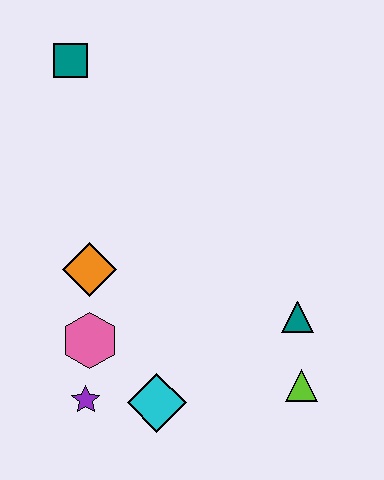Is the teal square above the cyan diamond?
Yes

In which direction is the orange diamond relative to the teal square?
The orange diamond is below the teal square.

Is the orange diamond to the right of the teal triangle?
No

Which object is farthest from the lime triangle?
The teal square is farthest from the lime triangle.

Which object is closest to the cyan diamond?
The purple star is closest to the cyan diamond.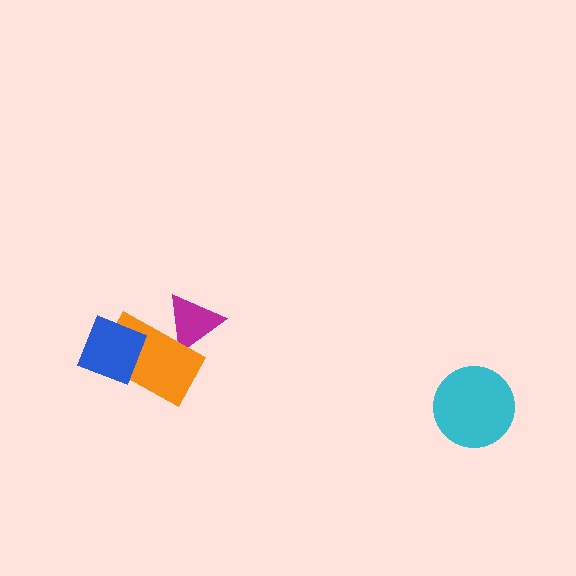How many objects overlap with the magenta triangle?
1 object overlaps with the magenta triangle.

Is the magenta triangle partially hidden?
Yes, it is partially covered by another shape.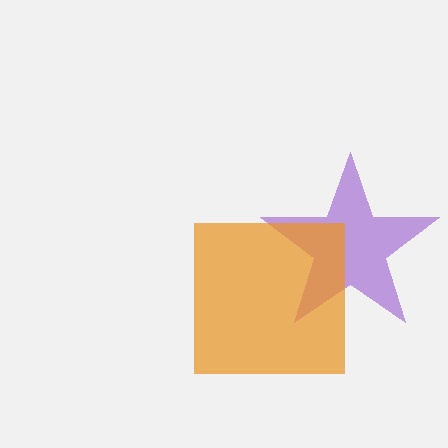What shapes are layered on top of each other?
The layered shapes are: a purple star, an orange square.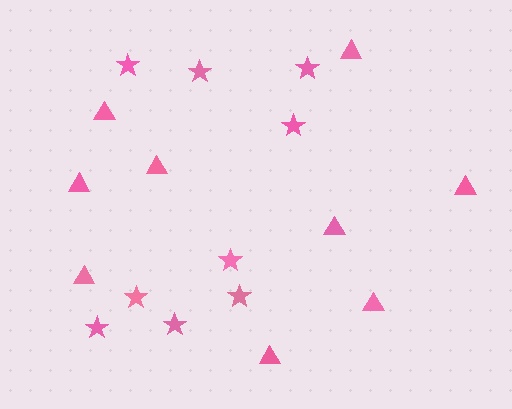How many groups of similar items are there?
There are 2 groups: one group of stars (9) and one group of triangles (9).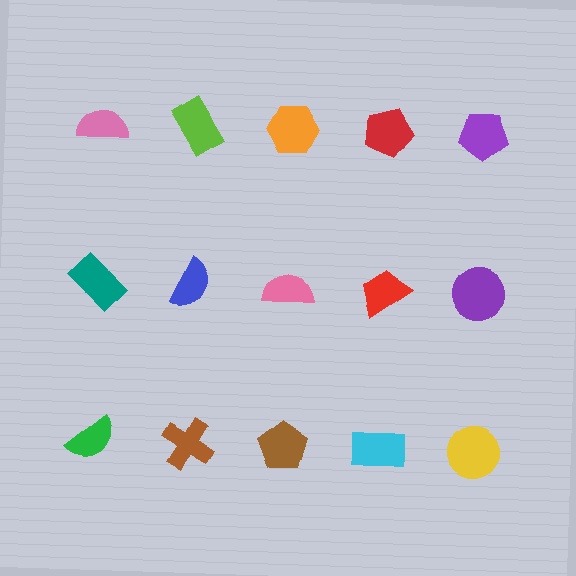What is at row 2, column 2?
A blue semicircle.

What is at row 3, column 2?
A brown cross.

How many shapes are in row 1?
5 shapes.